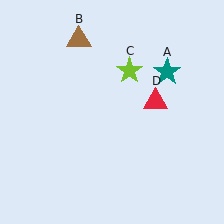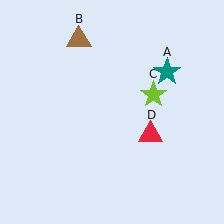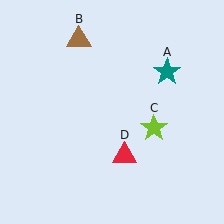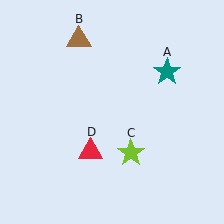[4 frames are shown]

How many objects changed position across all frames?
2 objects changed position: lime star (object C), red triangle (object D).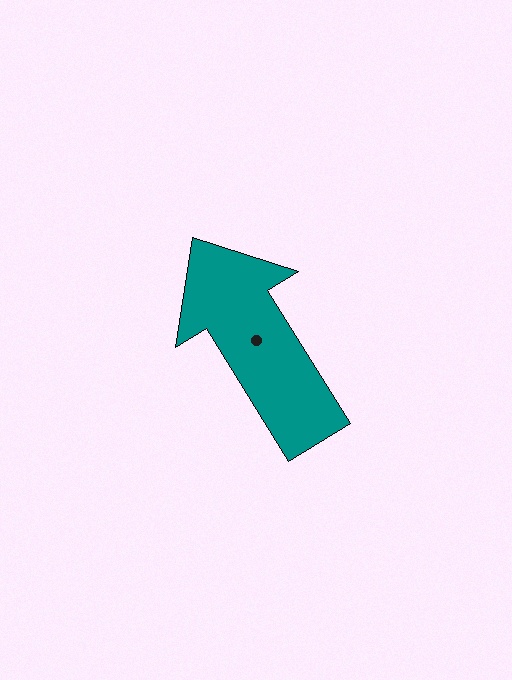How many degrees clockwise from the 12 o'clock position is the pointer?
Approximately 328 degrees.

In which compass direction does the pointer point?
Northwest.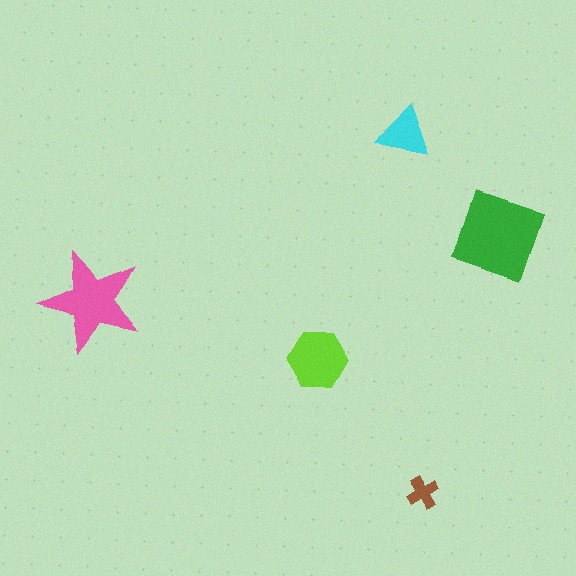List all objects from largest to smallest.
The green diamond, the pink star, the lime hexagon, the cyan triangle, the brown cross.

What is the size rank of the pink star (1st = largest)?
2nd.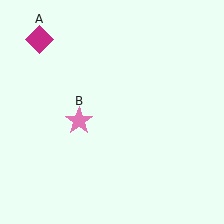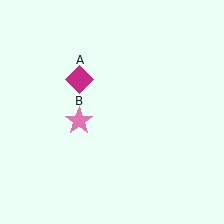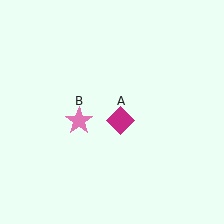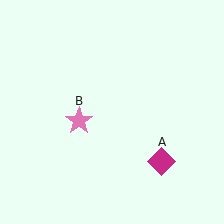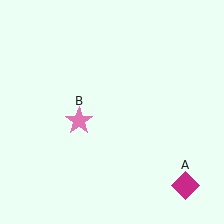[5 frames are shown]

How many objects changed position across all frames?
1 object changed position: magenta diamond (object A).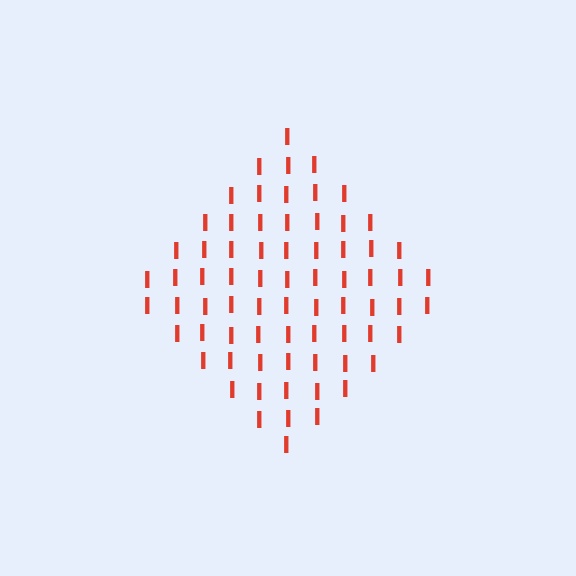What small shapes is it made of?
It is made of small letter I's.